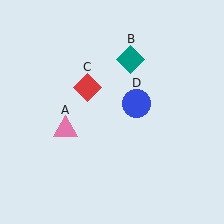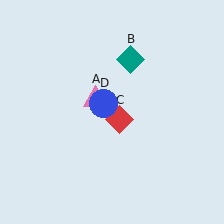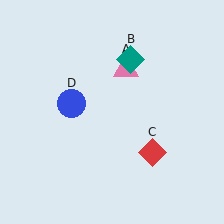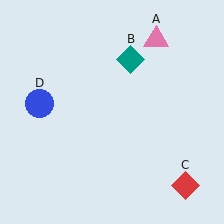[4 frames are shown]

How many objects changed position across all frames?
3 objects changed position: pink triangle (object A), red diamond (object C), blue circle (object D).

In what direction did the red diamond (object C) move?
The red diamond (object C) moved down and to the right.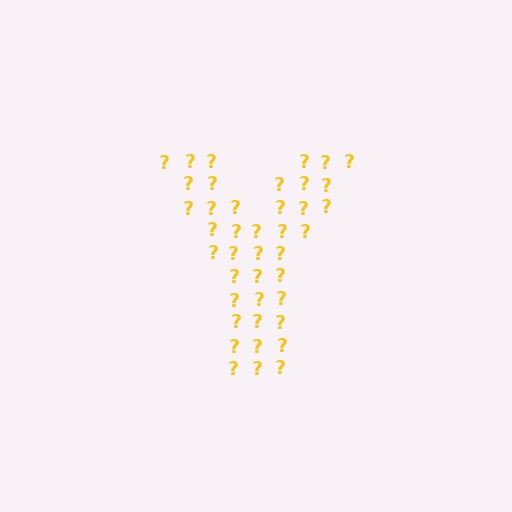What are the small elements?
The small elements are question marks.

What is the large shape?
The large shape is the letter Y.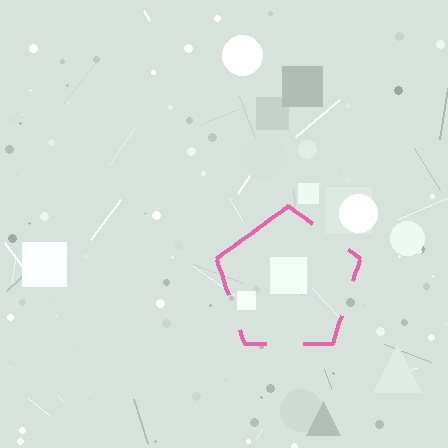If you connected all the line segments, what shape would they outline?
They would outline a pentagon.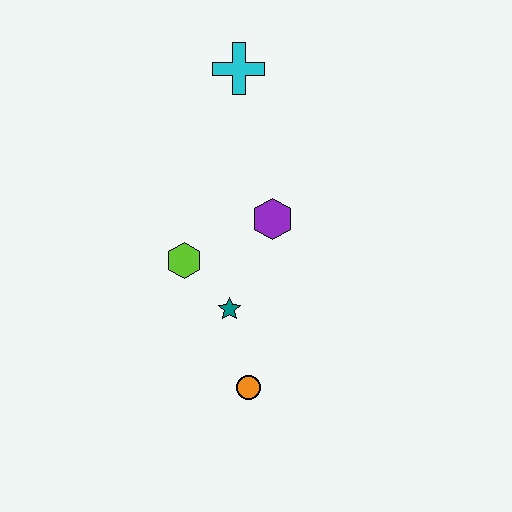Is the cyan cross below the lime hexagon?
No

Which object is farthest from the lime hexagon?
The cyan cross is farthest from the lime hexagon.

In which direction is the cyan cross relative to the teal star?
The cyan cross is above the teal star.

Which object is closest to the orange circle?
The teal star is closest to the orange circle.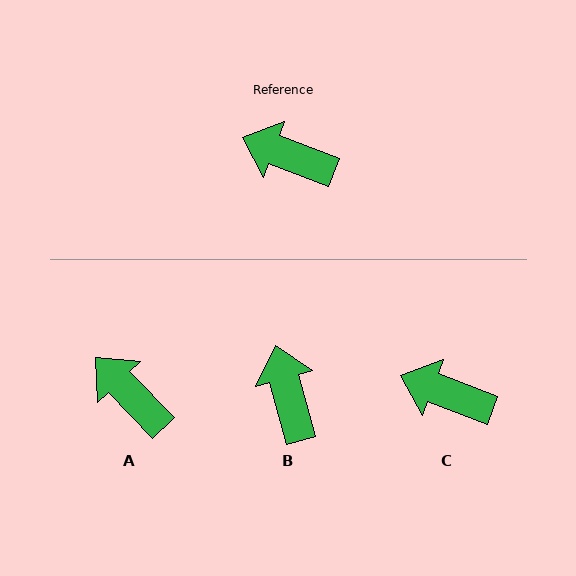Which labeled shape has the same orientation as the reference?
C.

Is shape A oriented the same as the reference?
No, it is off by about 25 degrees.